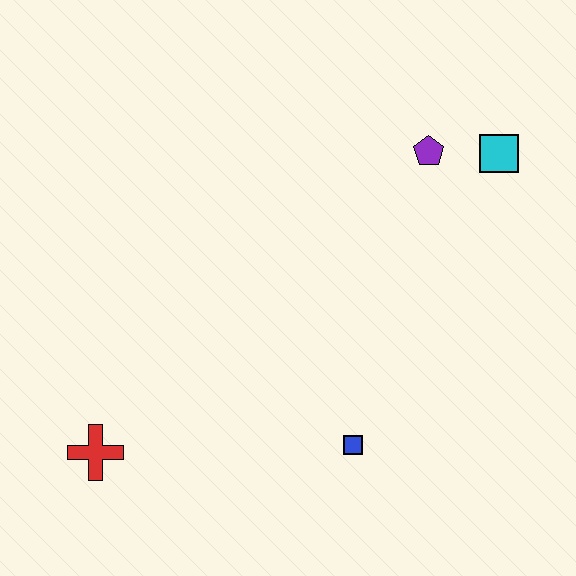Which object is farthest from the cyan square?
The red cross is farthest from the cyan square.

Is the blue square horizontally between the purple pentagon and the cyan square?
No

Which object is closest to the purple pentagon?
The cyan square is closest to the purple pentagon.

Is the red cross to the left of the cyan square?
Yes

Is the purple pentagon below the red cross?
No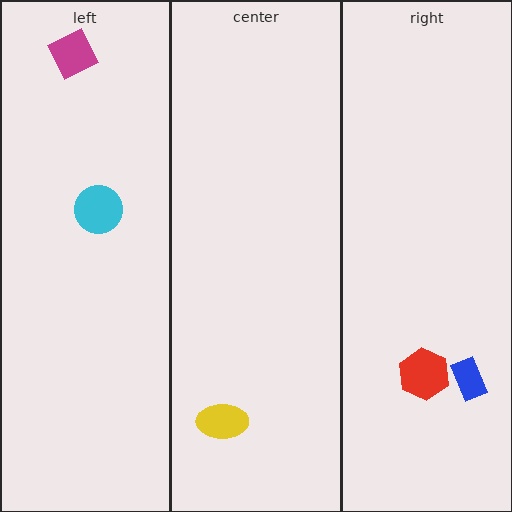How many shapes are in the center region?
1.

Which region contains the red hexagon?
The right region.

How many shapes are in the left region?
2.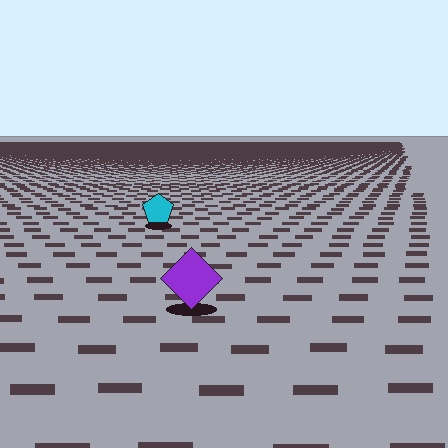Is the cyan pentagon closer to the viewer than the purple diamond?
No. The purple diamond is closer — you can tell from the texture gradient: the ground texture is coarser near it.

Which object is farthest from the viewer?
The cyan pentagon is farthest from the viewer. It appears smaller and the ground texture around it is denser.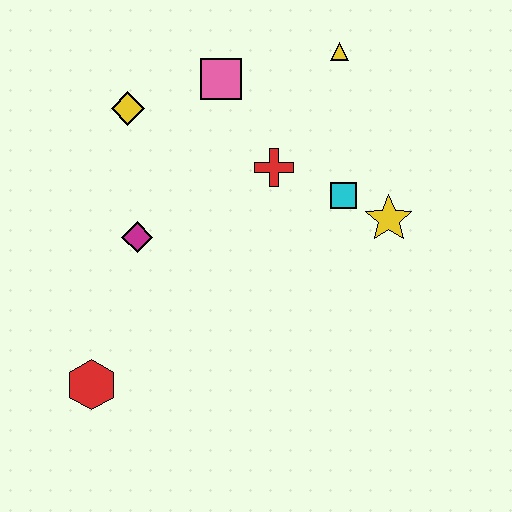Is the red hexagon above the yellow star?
No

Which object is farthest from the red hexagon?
The yellow triangle is farthest from the red hexagon.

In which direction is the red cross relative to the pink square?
The red cross is below the pink square.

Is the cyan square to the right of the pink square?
Yes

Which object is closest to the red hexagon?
The magenta diamond is closest to the red hexagon.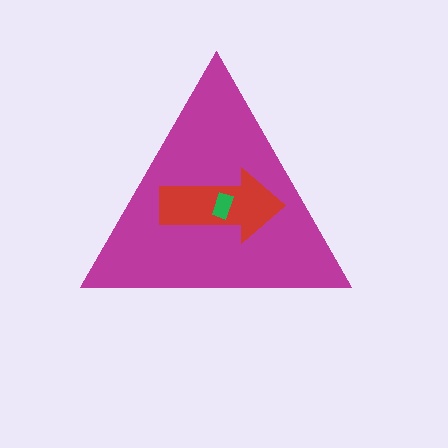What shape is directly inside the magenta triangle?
The red arrow.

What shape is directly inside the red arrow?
The green rectangle.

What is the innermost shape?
The green rectangle.